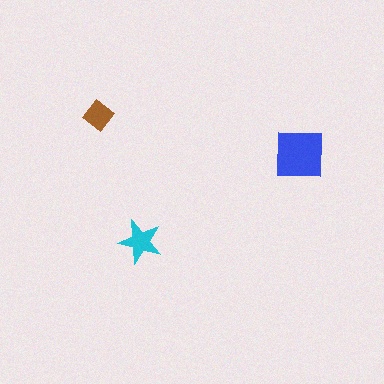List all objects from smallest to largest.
The brown diamond, the cyan star, the blue square.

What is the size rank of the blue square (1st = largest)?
1st.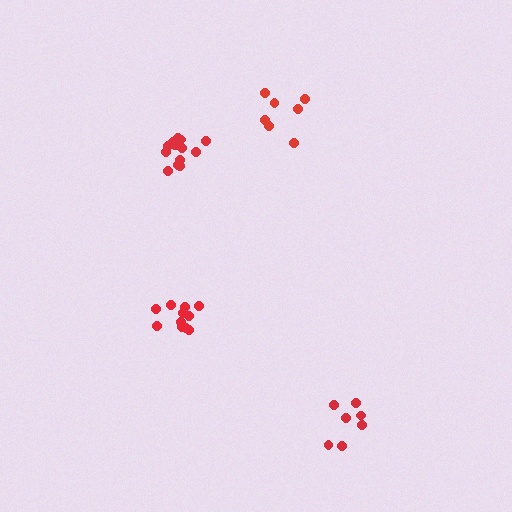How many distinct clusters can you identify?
There are 4 distinct clusters.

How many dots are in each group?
Group 1: 13 dots, Group 2: 7 dots, Group 3: 7 dots, Group 4: 11 dots (38 total).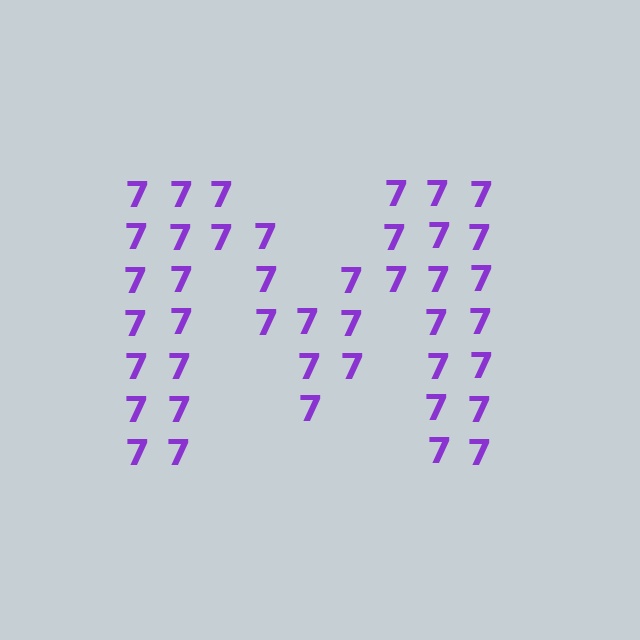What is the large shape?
The large shape is the letter M.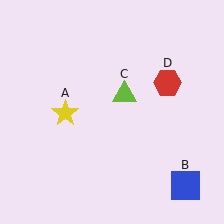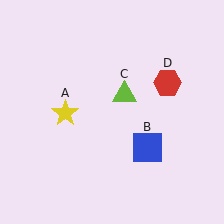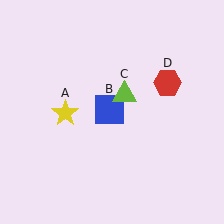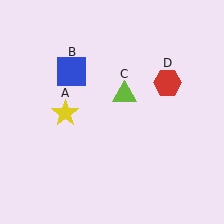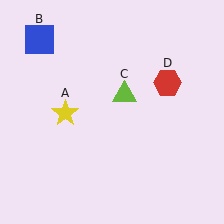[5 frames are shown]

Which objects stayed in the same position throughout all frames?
Yellow star (object A) and lime triangle (object C) and red hexagon (object D) remained stationary.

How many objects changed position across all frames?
1 object changed position: blue square (object B).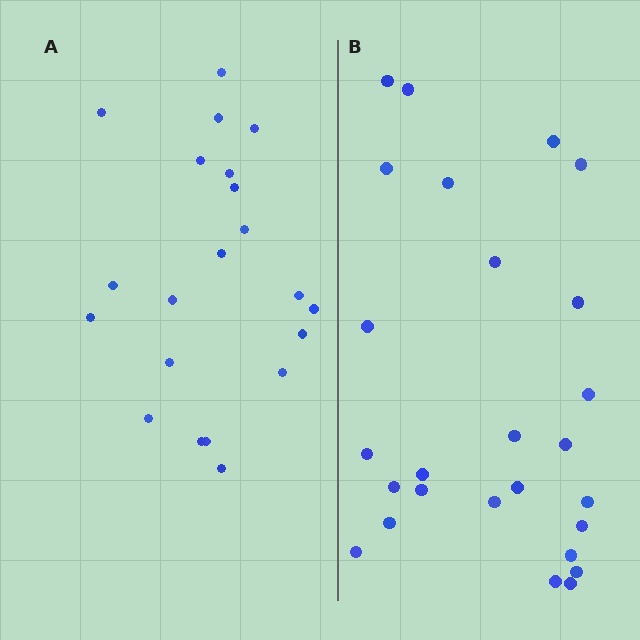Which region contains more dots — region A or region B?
Region B (the right region) has more dots.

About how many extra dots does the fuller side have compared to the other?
Region B has about 5 more dots than region A.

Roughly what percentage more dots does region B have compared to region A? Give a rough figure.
About 25% more.